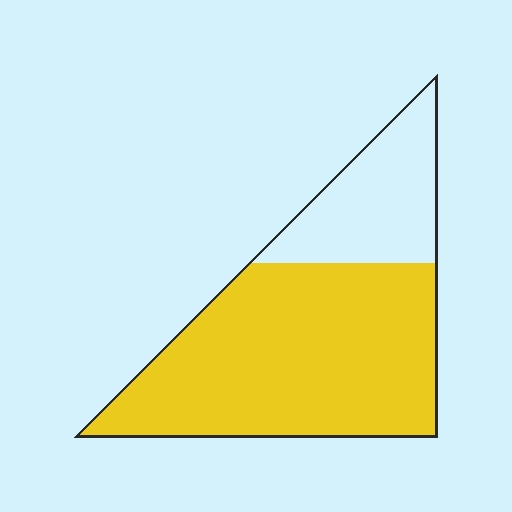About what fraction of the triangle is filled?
About three quarters (3/4).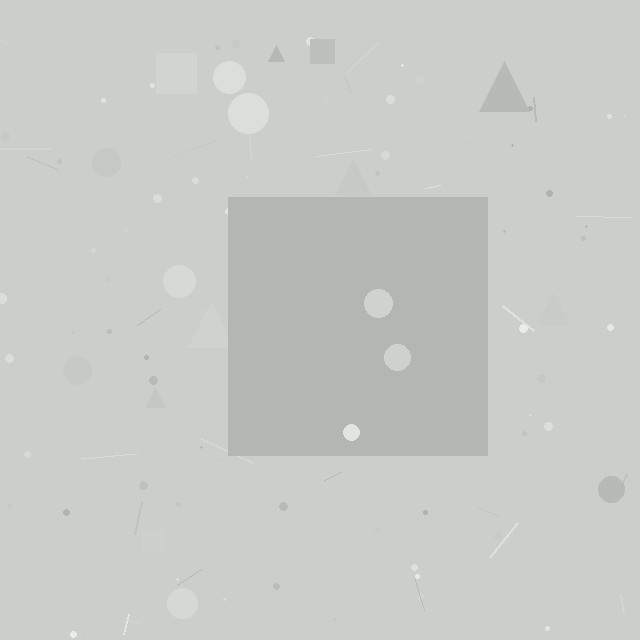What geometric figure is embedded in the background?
A square is embedded in the background.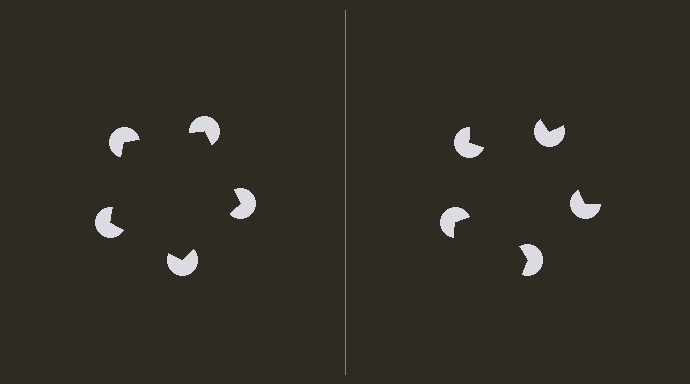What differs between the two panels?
The pac-man discs are positioned identically on both sides; only the wedge orientations differ. On the left they align to a pentagon; on the right they are misaligned.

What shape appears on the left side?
An illusory pentagon.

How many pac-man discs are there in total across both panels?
10 — 5 on each side.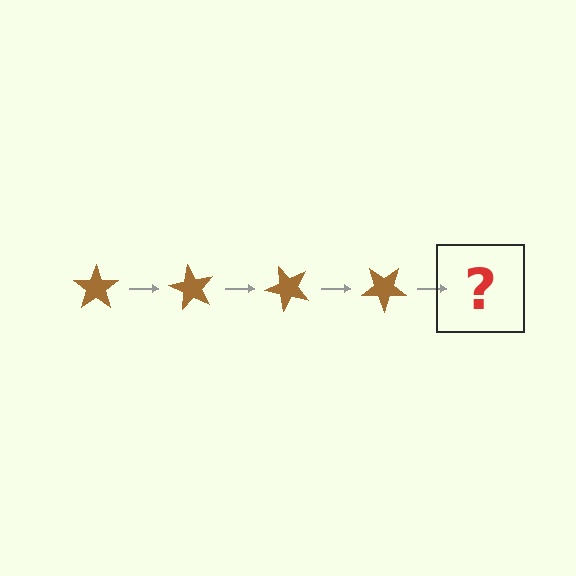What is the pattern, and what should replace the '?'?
The pattern is that the star rotates 60 degrees each step. The '?' should be a brown star rotated 240 degrees.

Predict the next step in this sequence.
The next step is a brown star rotated 240 degrees.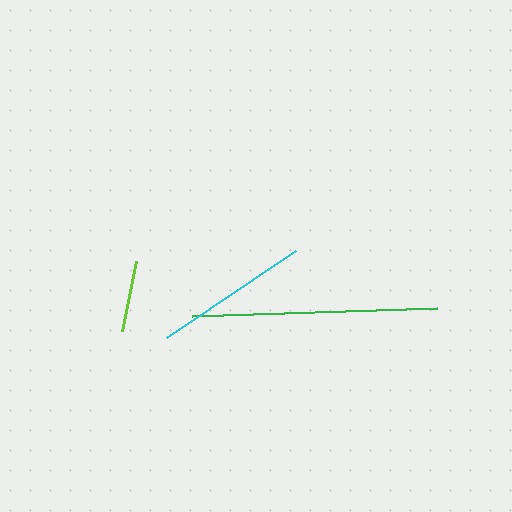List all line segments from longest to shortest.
From longest to shortest: green, cyan, lime.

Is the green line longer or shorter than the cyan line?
The green line is longer than the cyan line.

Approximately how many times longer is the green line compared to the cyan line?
The green line is approximately 1.6 times the length of the cyan line.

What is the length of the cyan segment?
The cyan segment is approximately 155 pixels long.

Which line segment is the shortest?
The lime line is the shortest at approximately 71 pixels.